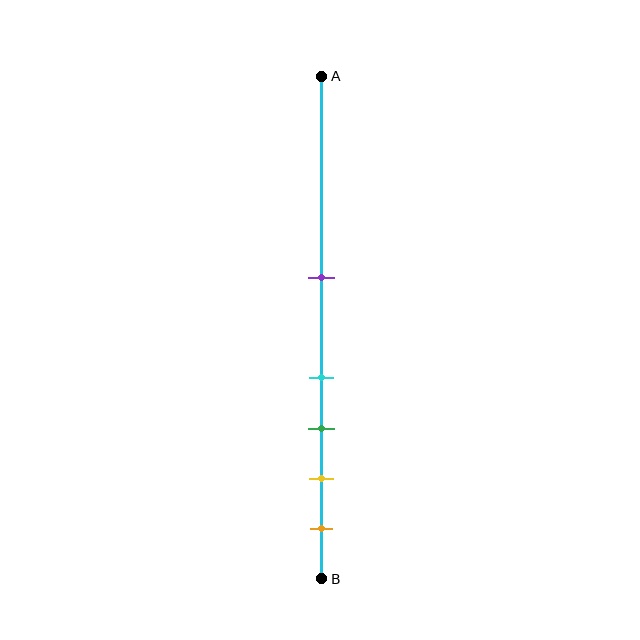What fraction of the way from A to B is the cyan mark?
The cyan mark is approximately 60% (0.6) of the way from A to B.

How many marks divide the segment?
There are 5 marks dividing the segment.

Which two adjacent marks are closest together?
The cyan and green marks are the closest adjacent pair.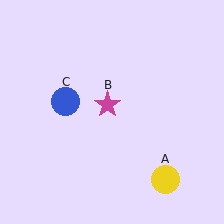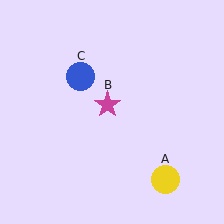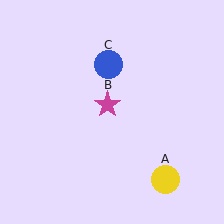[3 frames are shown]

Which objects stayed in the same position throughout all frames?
Yellow circle (object A) and magenta star (object B) remained stationary.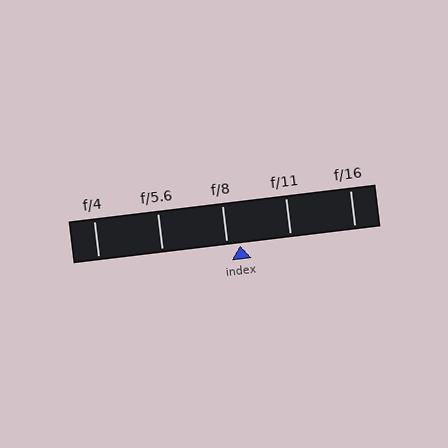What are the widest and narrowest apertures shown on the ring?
The widest aperture shown is f/4 and the narrowest is f/16.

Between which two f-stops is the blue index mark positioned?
The index mark is between f/8 and f/11.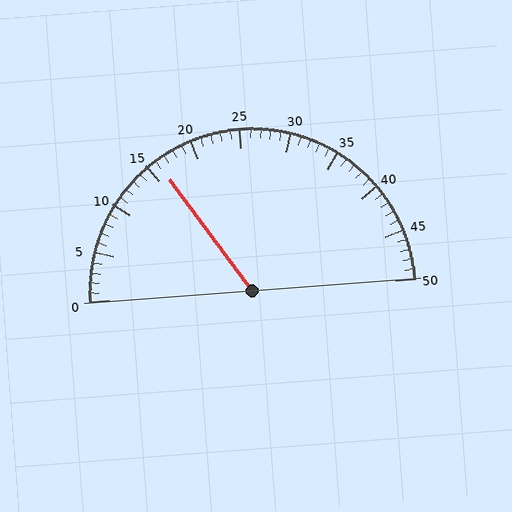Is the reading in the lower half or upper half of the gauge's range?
The reading is in the lower half of the range (0 to 50).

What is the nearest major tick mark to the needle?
The nearest major tick mark is 15.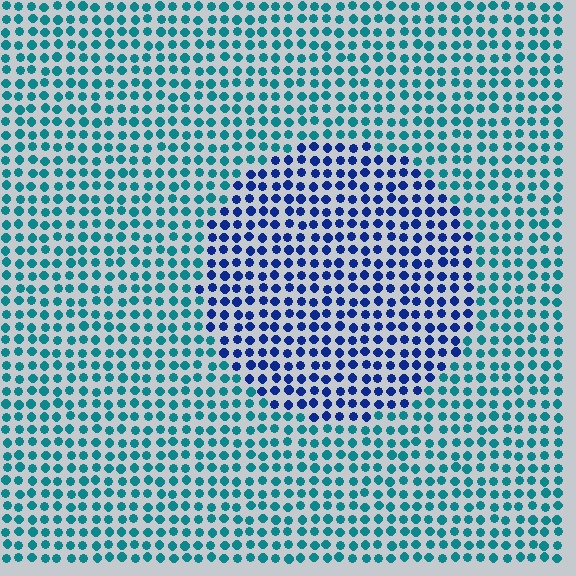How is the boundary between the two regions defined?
The boundary is defined purely by a slight shift in hue (about 45 degrees). Spacing, size, and orientation are identical on both sides.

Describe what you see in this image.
The image is filled with small teal elements in a uniform arrangement. A circle-shaped region is visible where the elements are tinted to a slightly different hue, forming a subtle color boundary.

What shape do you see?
I see a circle.